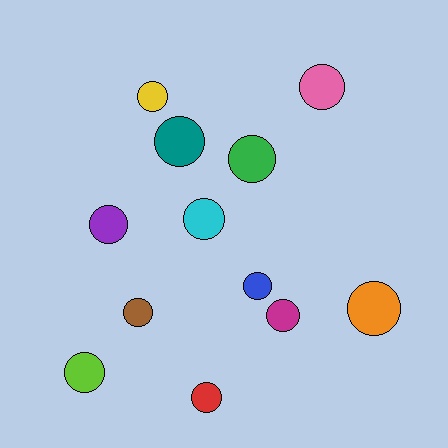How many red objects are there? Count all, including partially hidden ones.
There is 1 red object.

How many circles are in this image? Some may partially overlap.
There are 12 circles.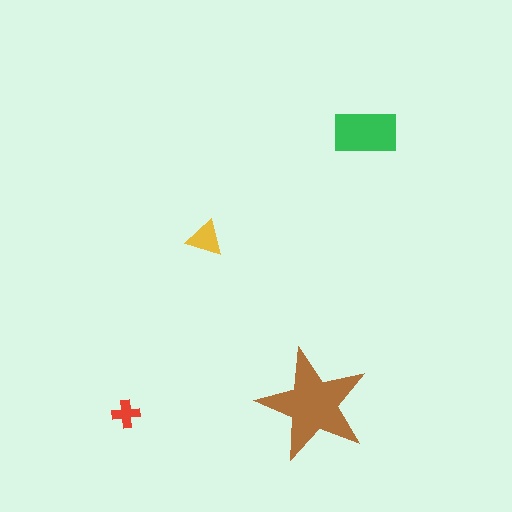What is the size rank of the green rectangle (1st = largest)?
2nd.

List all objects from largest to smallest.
The brown star, the green rectangle, the yellow triangle, the red cross.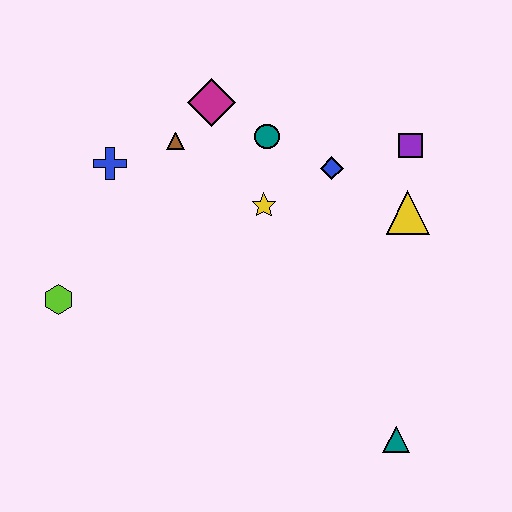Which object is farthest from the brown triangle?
The teal triangle is farthest from the brown triangle.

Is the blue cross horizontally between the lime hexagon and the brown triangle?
Yes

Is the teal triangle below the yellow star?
Yes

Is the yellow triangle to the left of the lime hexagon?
No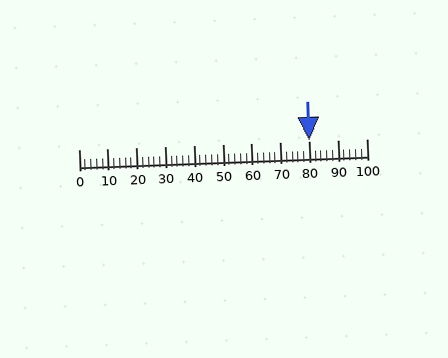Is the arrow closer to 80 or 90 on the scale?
The arrow is closer to 80.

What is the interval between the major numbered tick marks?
The major tick marks are spaced 10 units apart.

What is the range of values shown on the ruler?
The ruler shows values from 0 to 100.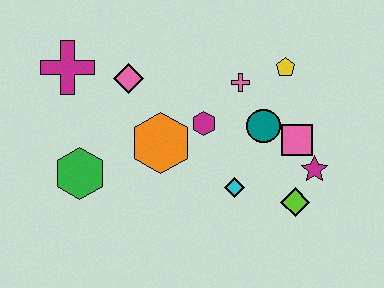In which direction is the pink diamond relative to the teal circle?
The pink diamond is to the left of the teal circle.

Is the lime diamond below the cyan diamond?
Yes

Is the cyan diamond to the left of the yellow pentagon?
Yes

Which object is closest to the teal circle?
The pink square is closest to the teal circle.